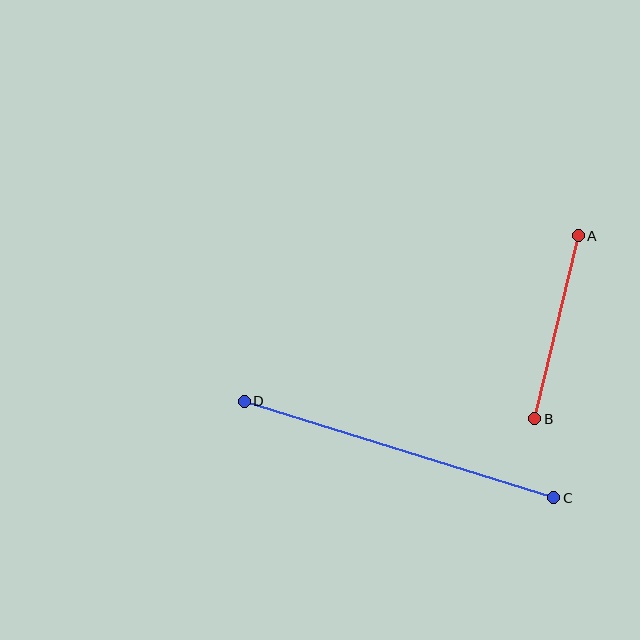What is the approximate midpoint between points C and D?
The midpoint is at approximately (399, 449) pixels.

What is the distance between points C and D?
The distance is approximately 324 pixels.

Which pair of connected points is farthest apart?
Points C and D are farthest apart.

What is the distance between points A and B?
The distance is approximately 188 pixels.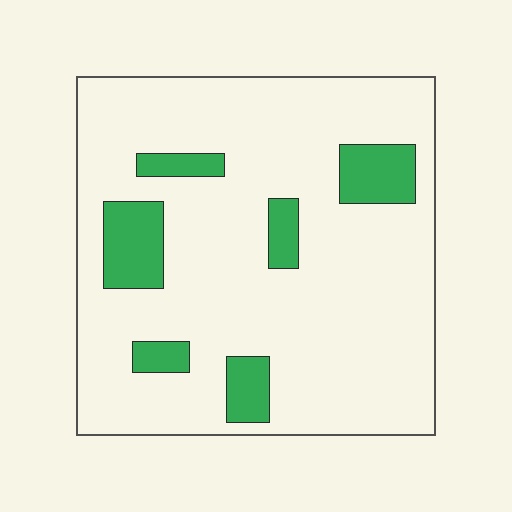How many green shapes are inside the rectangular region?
6.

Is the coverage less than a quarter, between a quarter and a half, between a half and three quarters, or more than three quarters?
Less than a quarter.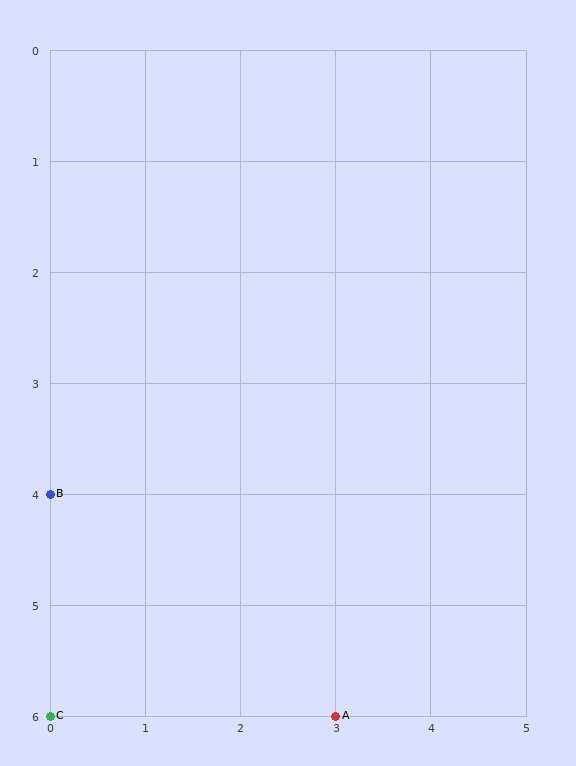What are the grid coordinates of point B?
Point B is at grid coordinates (0, 4).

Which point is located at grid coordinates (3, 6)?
Point A is at (3, 6).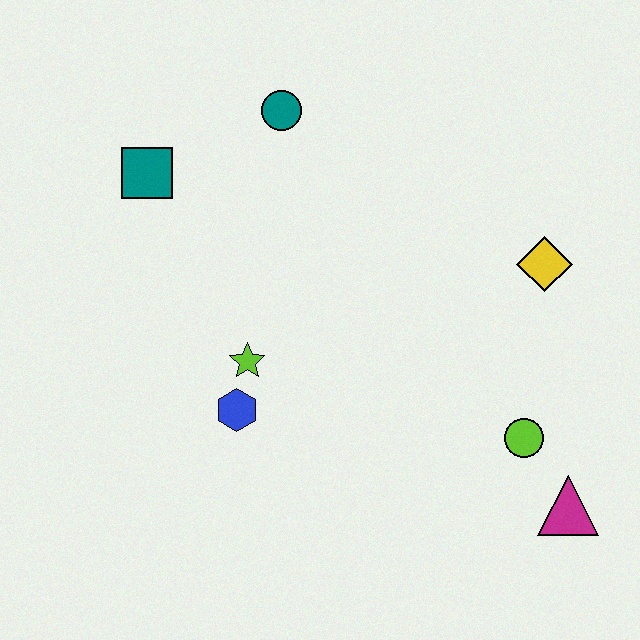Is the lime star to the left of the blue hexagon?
No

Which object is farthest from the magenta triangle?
The teal square is farthest from the magenta triangle.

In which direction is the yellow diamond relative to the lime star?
The yellow diamond is to the right of the lime star.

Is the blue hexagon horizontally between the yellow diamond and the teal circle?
No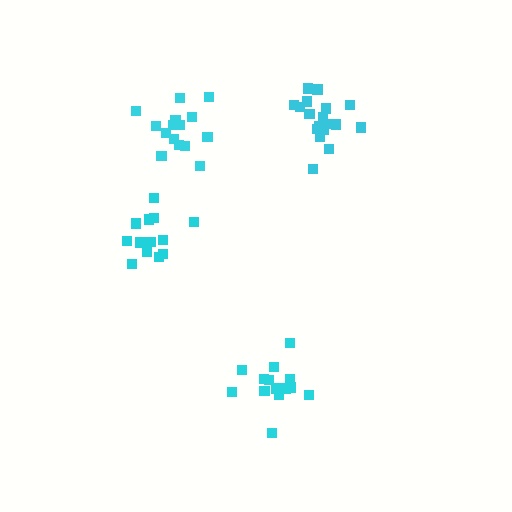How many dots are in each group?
Group 1: 14 dots, Group 2: 14 dots, Group 3: 18 dots, Group 4: 15 dots (61 total).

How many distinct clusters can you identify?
There are 4 distinct clusters.